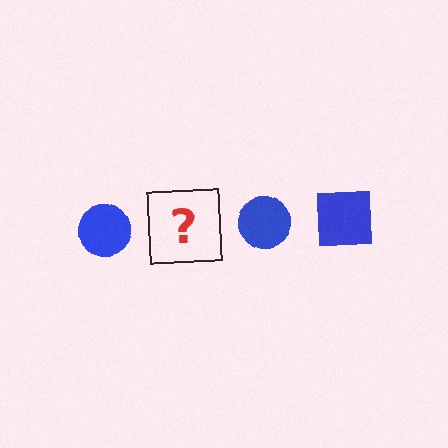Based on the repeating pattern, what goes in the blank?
The blank should be a blue square.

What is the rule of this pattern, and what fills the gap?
The rule is that the pattern cycles through circle, square shapes in blue. The gap should be filled with a blue square.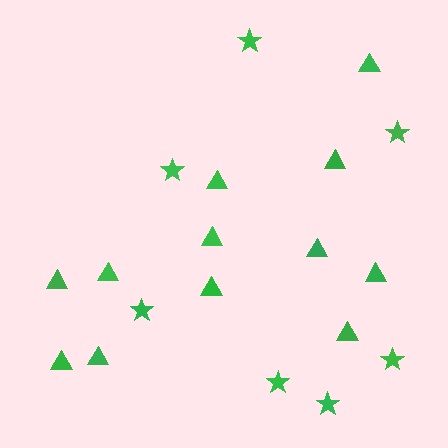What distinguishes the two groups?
There are 2 groups: one group of triangles (12) and one group of stars (7).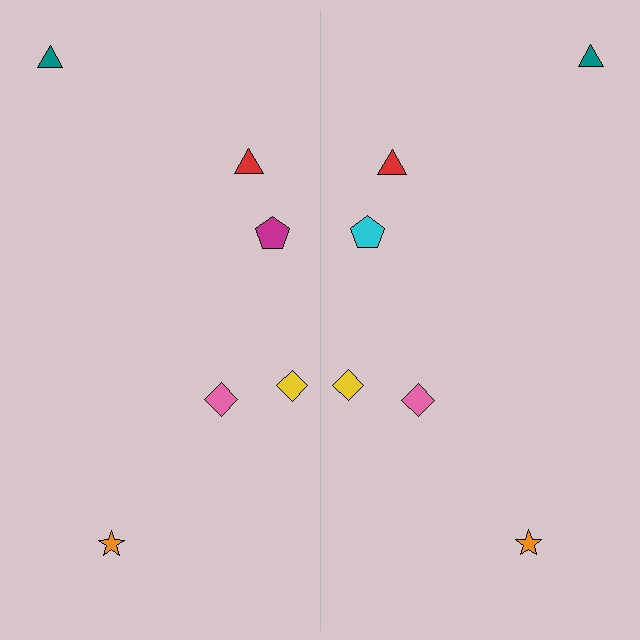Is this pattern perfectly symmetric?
No, the pattern is not perfectly symmetric. The cyan pentagon on the right side breaks the symmetry — its mirror counterpart is magenta.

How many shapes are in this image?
There are 12 shapes in this image.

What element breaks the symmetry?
The cyan pentagon on the right side breaks the symmetry — its mirror counterpart is magenta.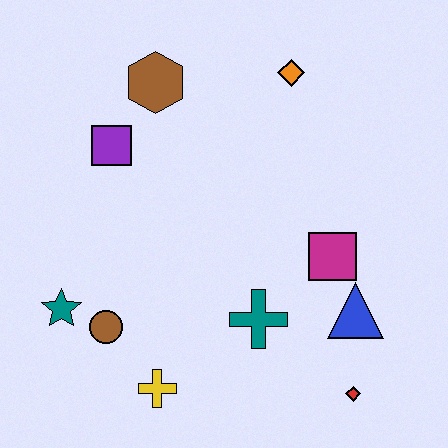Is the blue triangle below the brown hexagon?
Yes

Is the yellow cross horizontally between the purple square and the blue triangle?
Yes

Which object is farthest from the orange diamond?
The yellow cross is farthest from the orange diamond.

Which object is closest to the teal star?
The brown circle is closest to the teal star.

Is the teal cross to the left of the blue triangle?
Yes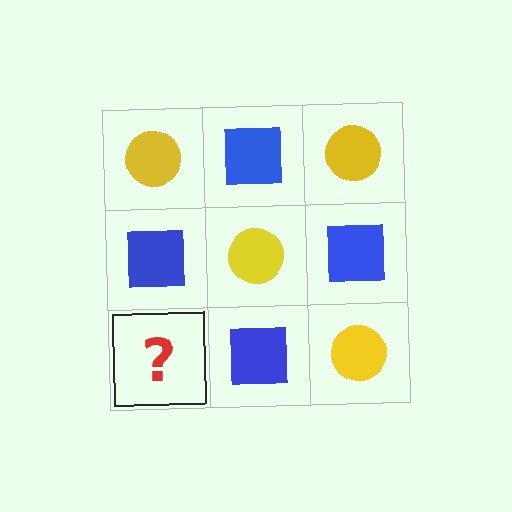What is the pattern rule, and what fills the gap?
The rule is that it alternates yellow circle and blue square in a checkerboard pattern. The gap should be filled with a yellow circle.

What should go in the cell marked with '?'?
The missing cell should contain a yellow circle.